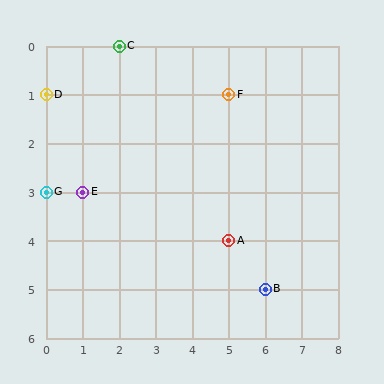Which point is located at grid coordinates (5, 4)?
Point A is at (5, 4).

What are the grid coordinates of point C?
Point C is at grid coordinates (2, 0).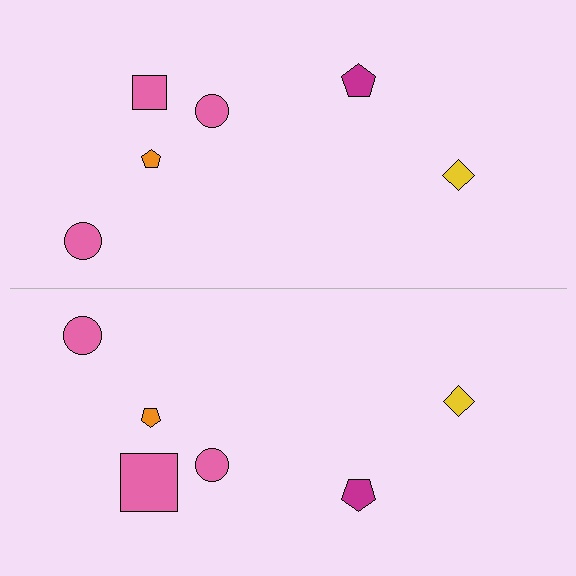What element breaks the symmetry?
The pink square on the bottom side has a different size than its mirror counterpart.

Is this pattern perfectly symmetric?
No, the pattern is not perfectly symmetric. The pink square on the bottom side has a different size than its mirror counterpart.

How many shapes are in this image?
There are 12 shapes in this image.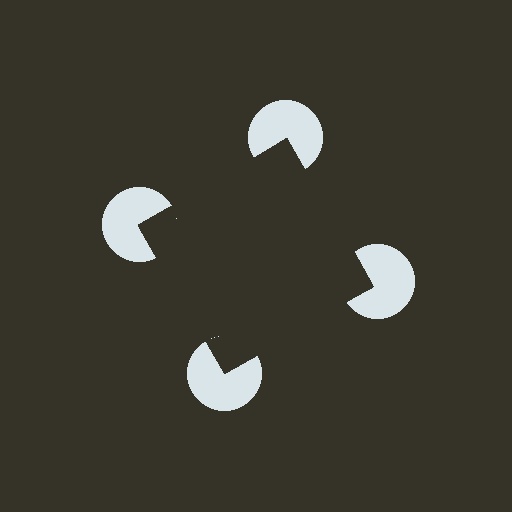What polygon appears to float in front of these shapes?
An illusory square — its edges are inferred from the aligned wedge cuts in the pac-man discs, not physically drawn.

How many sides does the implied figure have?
4 sides.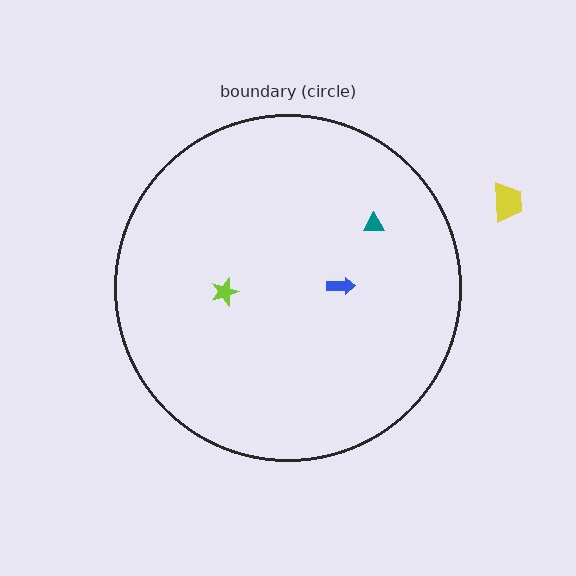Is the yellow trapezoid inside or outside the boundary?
Outside.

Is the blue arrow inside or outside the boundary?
Inside.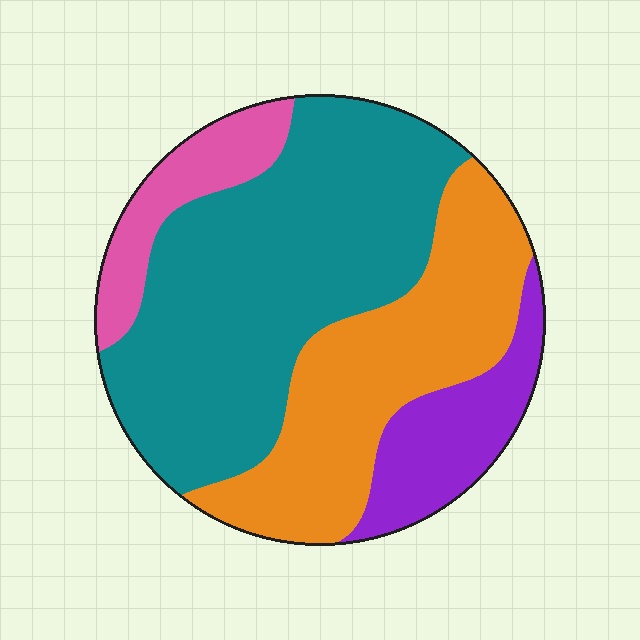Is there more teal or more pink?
Teal.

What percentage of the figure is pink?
Pink covers around 10% of the figure.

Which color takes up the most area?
Teal, at roughly 50%.